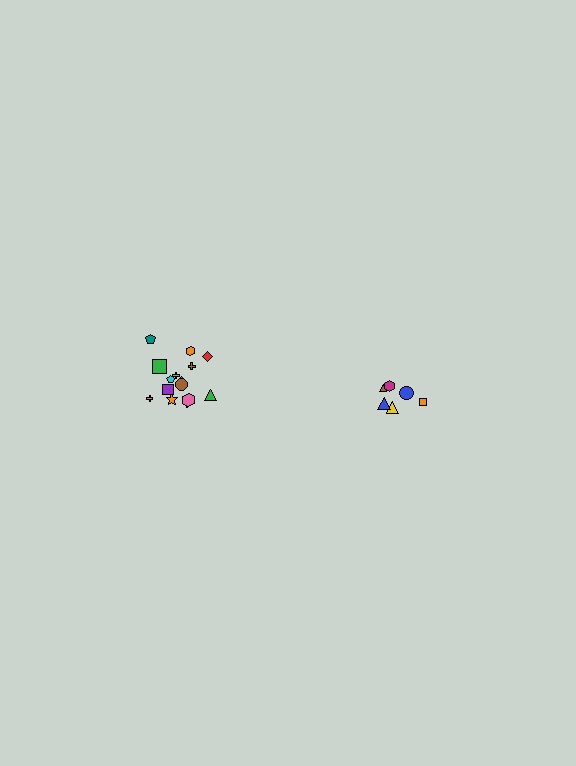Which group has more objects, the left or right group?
The left group.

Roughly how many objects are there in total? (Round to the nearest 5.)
Roughly 20 objects in total.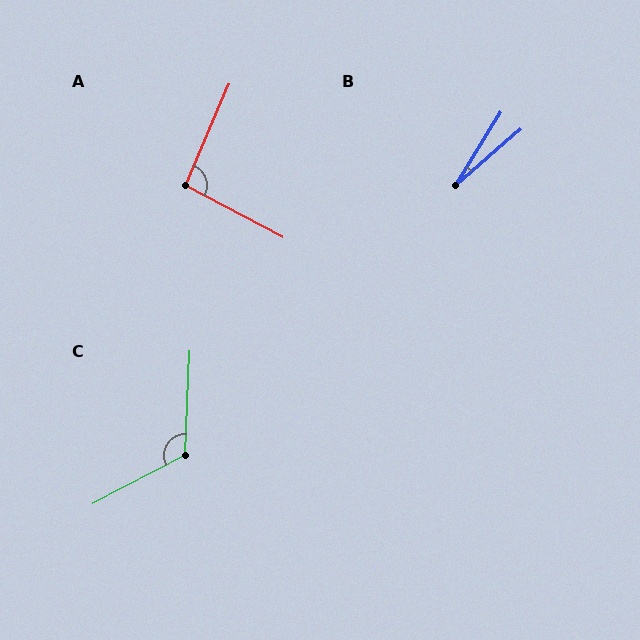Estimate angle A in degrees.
Approximately 95 degrees.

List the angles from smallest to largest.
B (18°), A (95°), C (120°).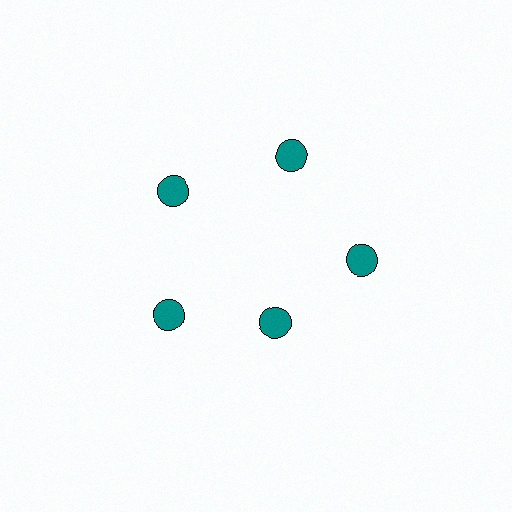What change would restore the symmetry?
The symmetry would be restored by moving it outward, back onto the ring so that all 5 circles sit at equal angles and equal distance from the center.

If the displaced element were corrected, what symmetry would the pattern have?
It would have 5-fold rotational symmetry — the pattern would map onto itself every 72 degrees.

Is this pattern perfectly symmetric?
No. The 5 teal circles are arranged in a ring, but one element near the 5 o'clock position is pulled inward toward the center, breaking the 5-fold rotational symmetry.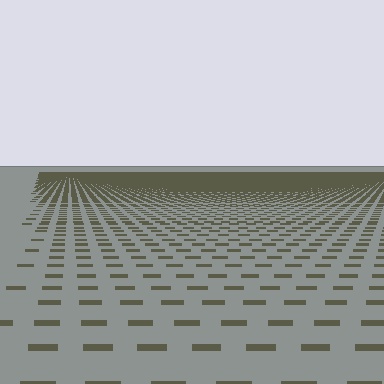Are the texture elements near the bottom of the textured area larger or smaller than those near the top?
Larger. Near the bottom, elements are closer to the viewer and appear at a bigger on-screen size.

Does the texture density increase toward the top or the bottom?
Density increases toward the top.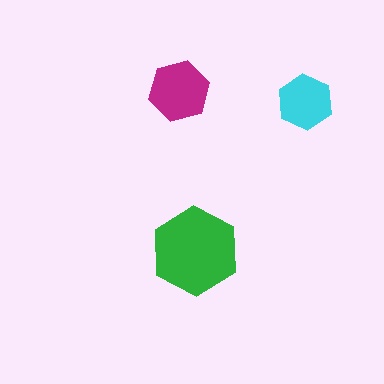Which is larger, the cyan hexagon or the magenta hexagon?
The magenta one.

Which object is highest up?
The magenta hexagon is topmost.